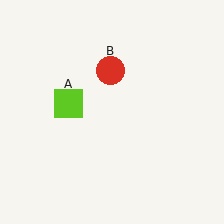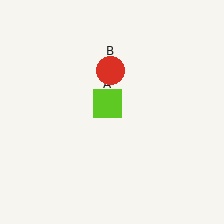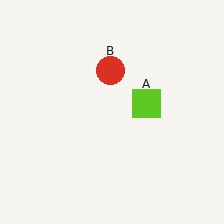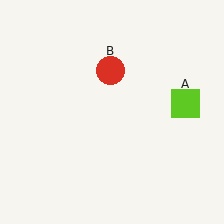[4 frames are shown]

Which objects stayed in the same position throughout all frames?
Red circle (object B) remained stationary.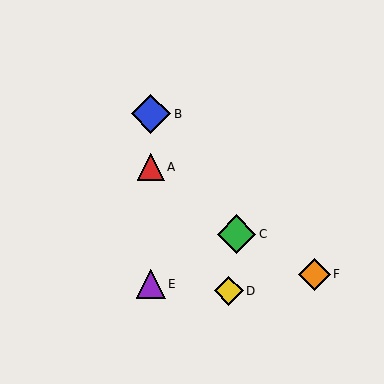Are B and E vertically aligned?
Yes, both are at x≈151.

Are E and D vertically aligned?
No, E is at x≈151 and D is at x≈229.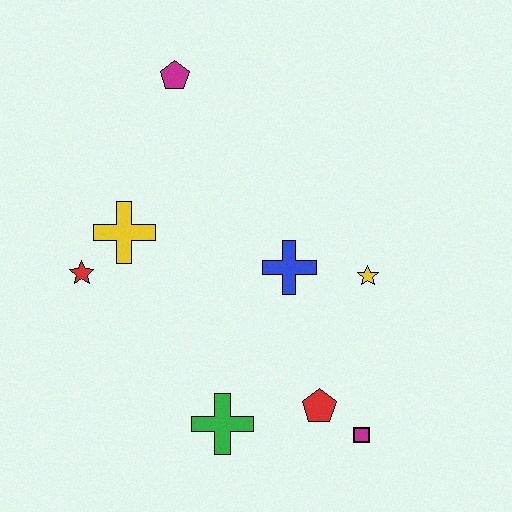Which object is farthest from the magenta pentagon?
The magenta square is farthest from the magenta pentagon.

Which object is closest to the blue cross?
The yellow star is closest to the blue cross.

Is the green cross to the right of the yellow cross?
Yes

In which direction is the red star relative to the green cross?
The red star is above the green cross.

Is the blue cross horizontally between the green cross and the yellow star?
Yes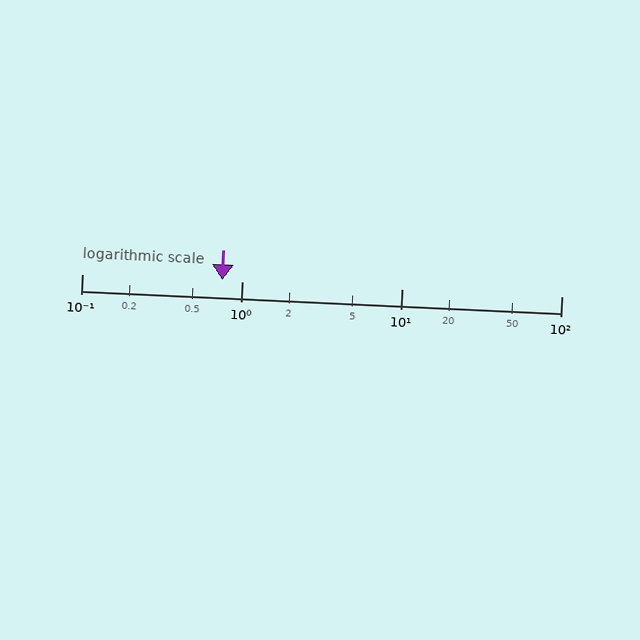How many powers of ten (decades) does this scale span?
The scale spans 3 decades, from 0.1 to 100.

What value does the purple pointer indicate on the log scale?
The pointer indicates approximately 0.76.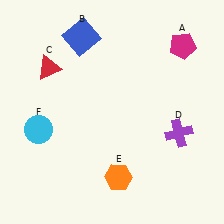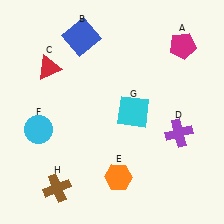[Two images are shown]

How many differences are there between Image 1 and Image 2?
There are 2 differences between the two images.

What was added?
A cyan square (G), a brown cross (H) were added in Image 2.